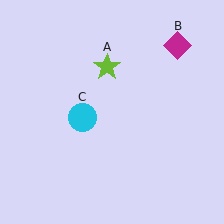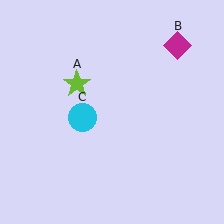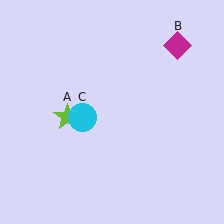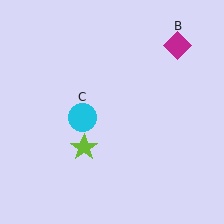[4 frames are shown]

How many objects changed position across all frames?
1 object changed position: lime star (object A).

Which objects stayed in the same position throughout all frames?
Magenta diamond (object B) and cyan circle (object C) remained stationary.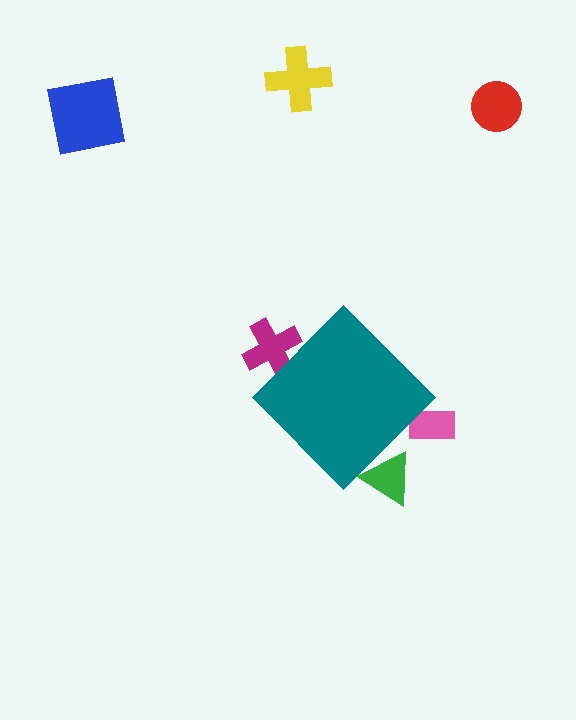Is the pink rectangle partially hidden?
Yes, the pink rectangle is partially hidden behind the teal diamond.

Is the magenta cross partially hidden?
Yes, the magenta cross is partially hidden behind the teal diamond.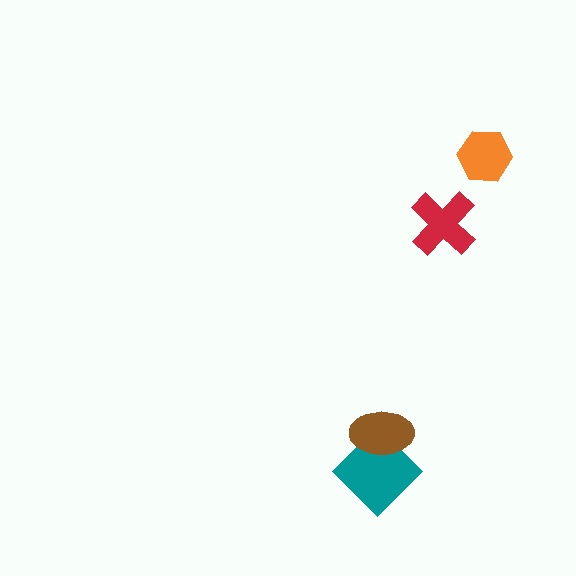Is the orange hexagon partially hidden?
No, no other shape covers it.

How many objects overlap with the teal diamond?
1 object overlaps with the teal diamond.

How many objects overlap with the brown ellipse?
1 object overlaps with the brown ellipse.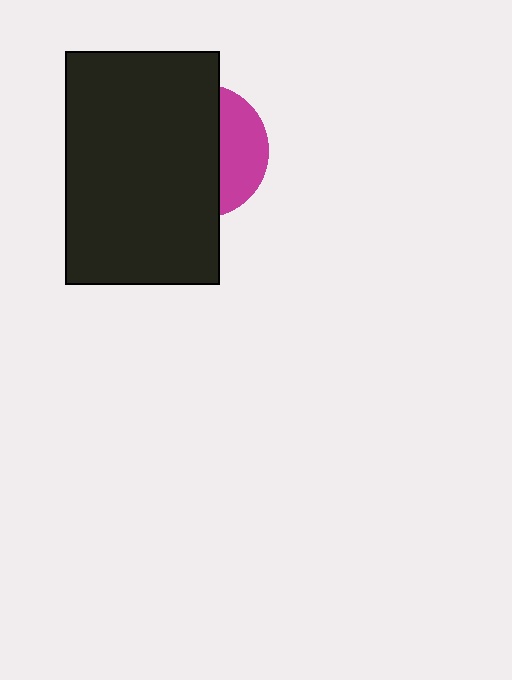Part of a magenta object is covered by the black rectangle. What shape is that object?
It is a circle.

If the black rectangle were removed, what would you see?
You would see the complete magenta circle.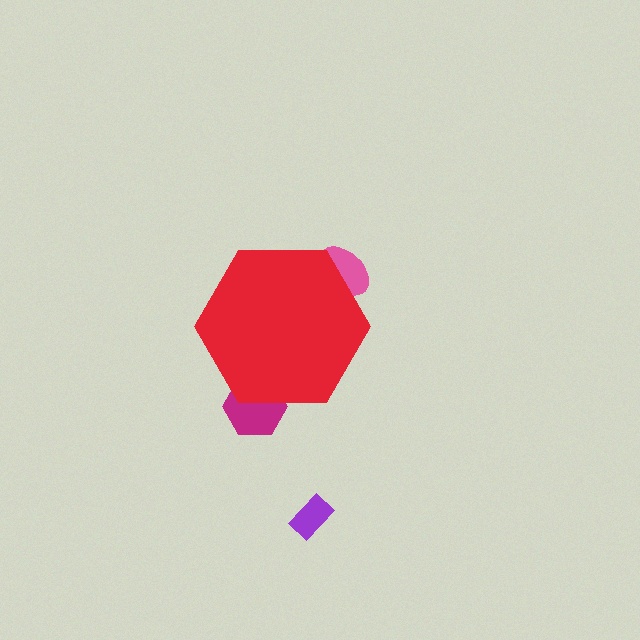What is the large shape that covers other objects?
A red hexagon.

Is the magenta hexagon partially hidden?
Yes, the magenta hexagon is partially hidden behind the red hexagon.